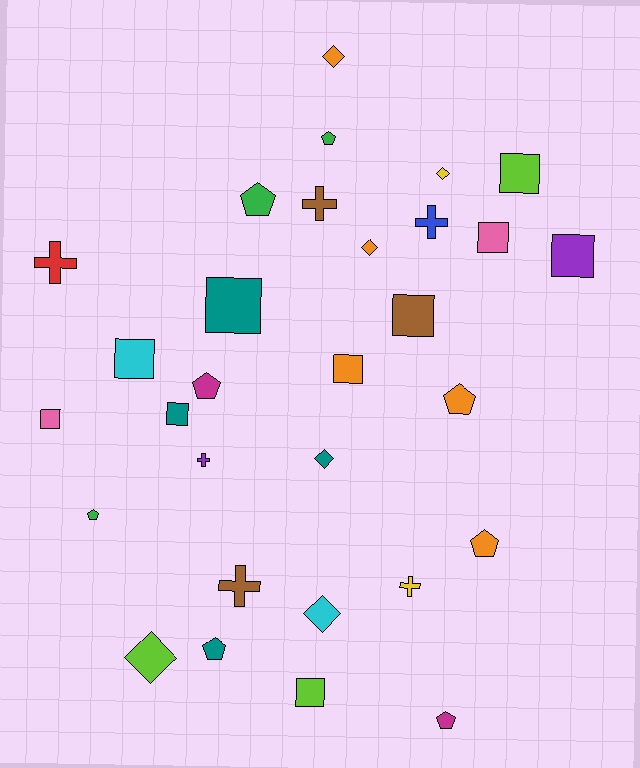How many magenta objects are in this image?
There are 2 magenta objects.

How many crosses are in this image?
There are 6 crosses.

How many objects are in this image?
There are 30 objects.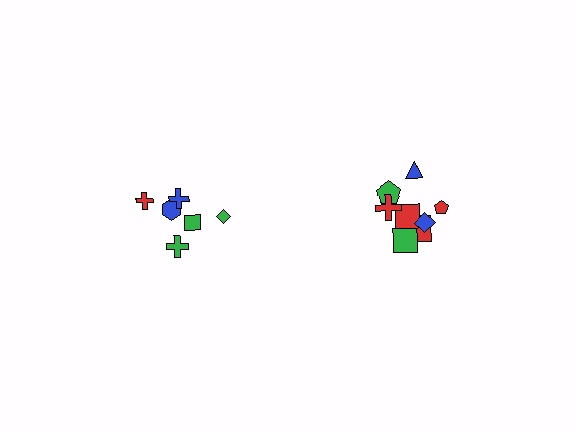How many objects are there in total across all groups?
There are 14 objects.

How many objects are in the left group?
There are 6 objects.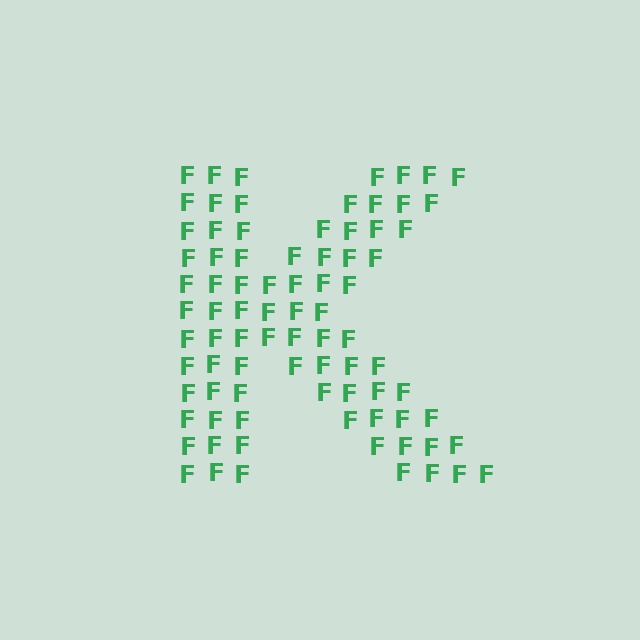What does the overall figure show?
The overall figure shows the letter K.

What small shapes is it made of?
It is made of small letter F's.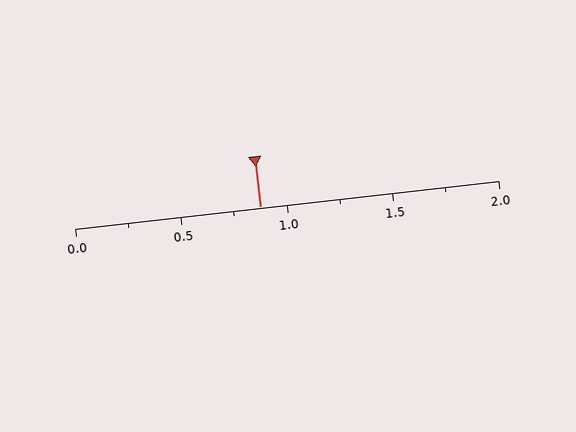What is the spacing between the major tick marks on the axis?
The major ticks are spaced 0.5 apart.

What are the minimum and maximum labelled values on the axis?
The axis runs from 0.0 to 2.0.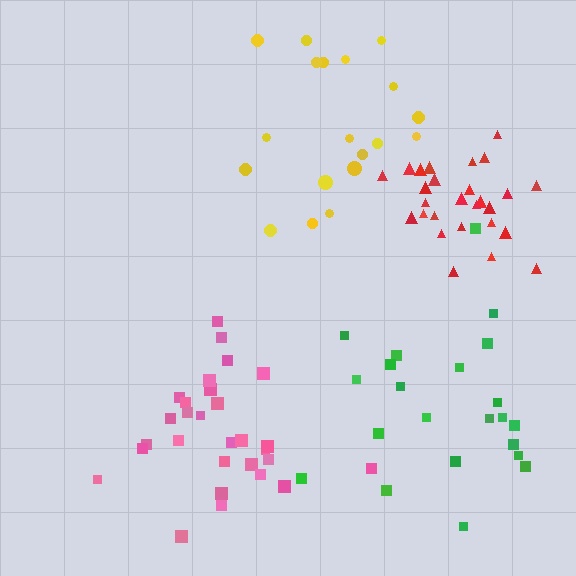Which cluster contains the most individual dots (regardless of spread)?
Pink (29).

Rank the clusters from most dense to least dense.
red, pink, green, yellow.